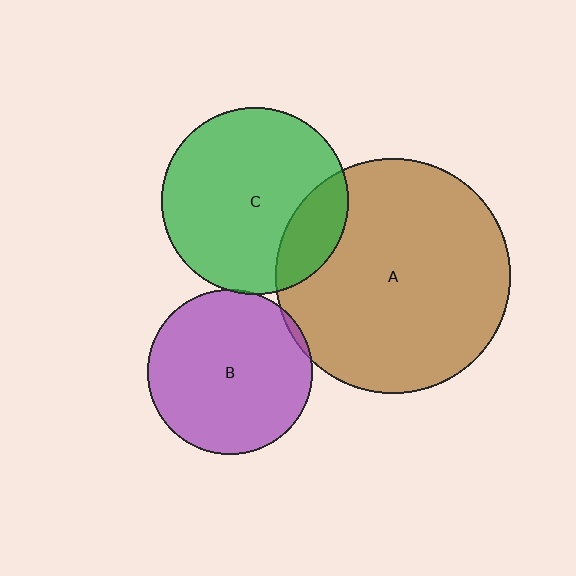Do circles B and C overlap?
Yes.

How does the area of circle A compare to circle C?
Approximately 1.6 times.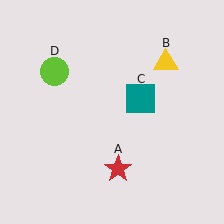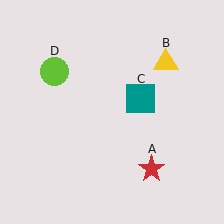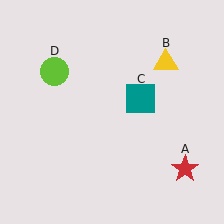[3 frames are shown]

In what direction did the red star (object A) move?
The red star (object A) moved right.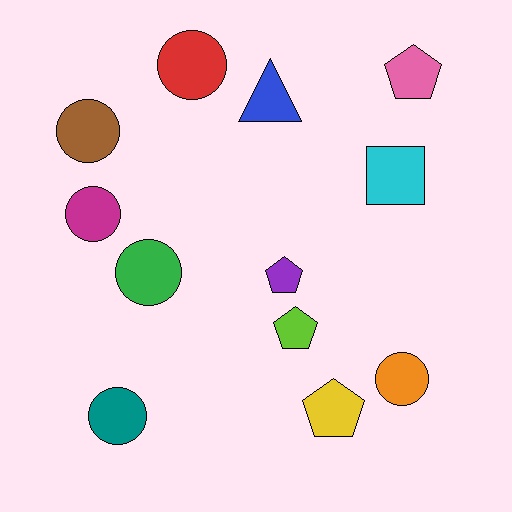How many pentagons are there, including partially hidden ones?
There are 4 pentagons.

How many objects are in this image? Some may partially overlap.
There are 12 objects.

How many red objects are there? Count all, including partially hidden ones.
There is 1 red object.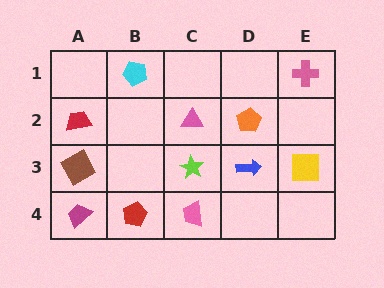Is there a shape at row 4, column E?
No, that cell is empty.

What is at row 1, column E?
A pink cross.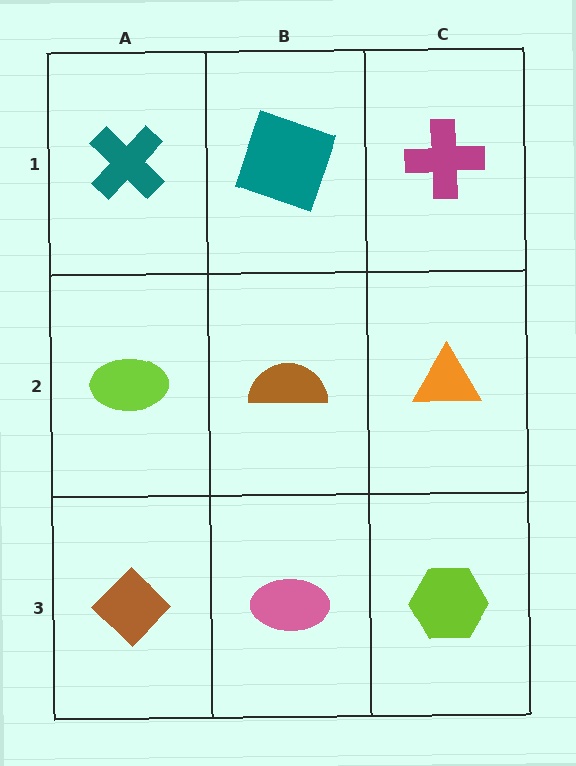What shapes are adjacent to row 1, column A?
A lime ellipse (row 2, column A), a teal square (row 1, column B).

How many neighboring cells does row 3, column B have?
3.